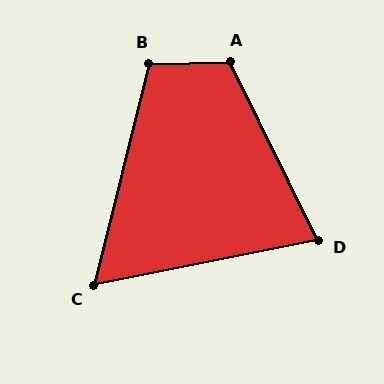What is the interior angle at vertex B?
Approximately 105 degrees (obtuse).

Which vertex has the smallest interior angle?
C, at approximately 65 degrees.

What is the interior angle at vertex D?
Approximately 75 degrees (acute).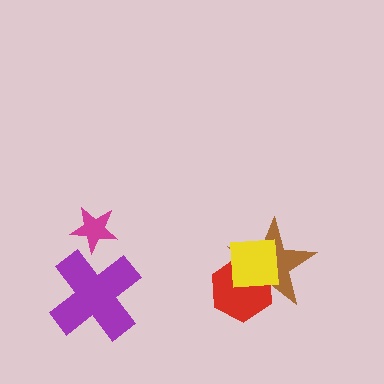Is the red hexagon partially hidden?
Yes, it is partially covered by another shape.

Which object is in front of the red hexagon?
The yellow square is in front of the red hexagon.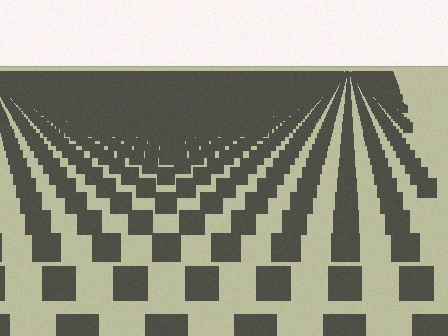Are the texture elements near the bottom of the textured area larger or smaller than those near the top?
Larger. Near the bottom, elements are closer to the viewer and appear at a bigger on-screen size.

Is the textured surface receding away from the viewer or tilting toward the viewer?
The surface is receding away from the viewer. Texture elements get smaller and denser toward the top.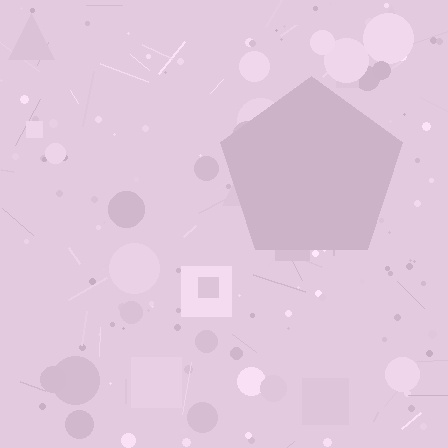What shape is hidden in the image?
A pentagon is hidden in the image.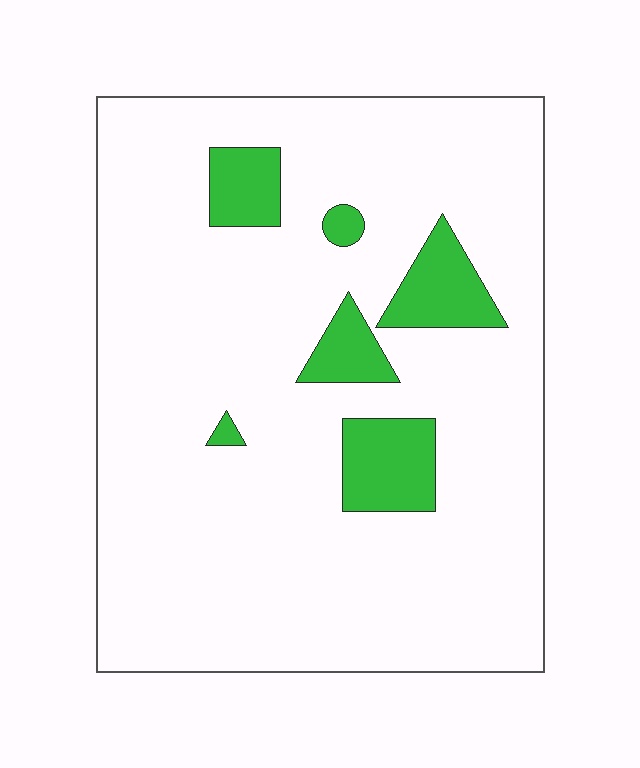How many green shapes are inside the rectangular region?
6.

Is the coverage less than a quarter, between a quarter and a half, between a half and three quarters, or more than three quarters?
Less than a quarter.